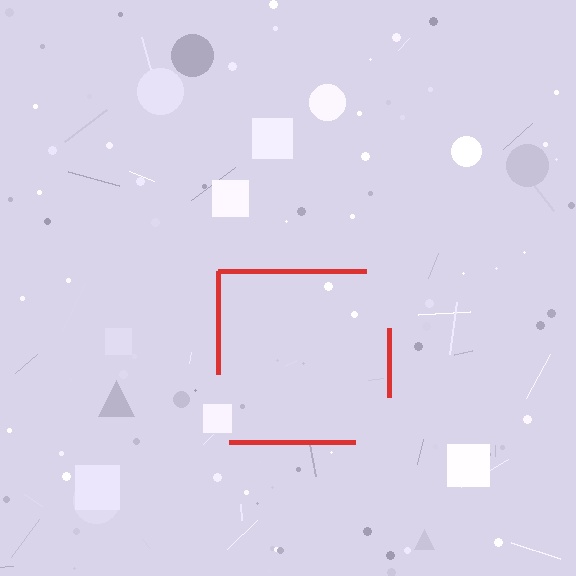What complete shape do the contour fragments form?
The contour fragments form a square.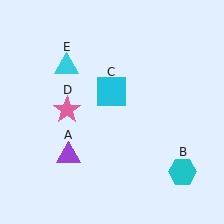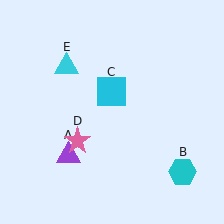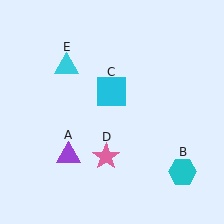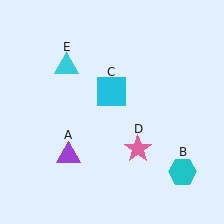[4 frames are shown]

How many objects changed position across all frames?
1 object changed position: pink star (object D).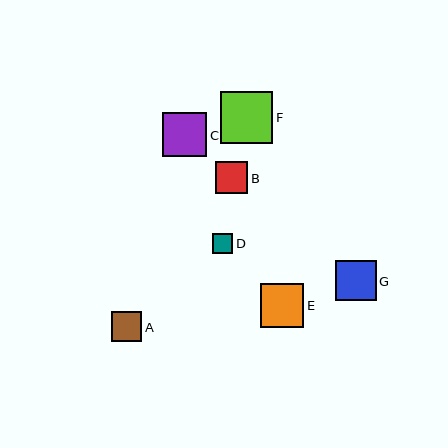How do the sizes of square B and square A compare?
Square B and square A are approximately the same size.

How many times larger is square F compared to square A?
Square F is approximately 1.7 times the size of square A.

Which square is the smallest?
Square D is the smallest with a size of approximately 20 pixels.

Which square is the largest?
Square F is the largest with a size of approximately 52 pixels.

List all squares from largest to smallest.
From largest to smallest: F, C, E, G, B, A, D.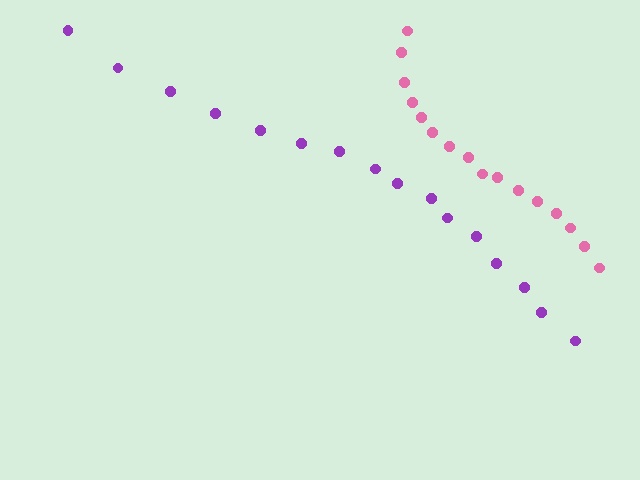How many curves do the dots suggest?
There are 2 distinct paths.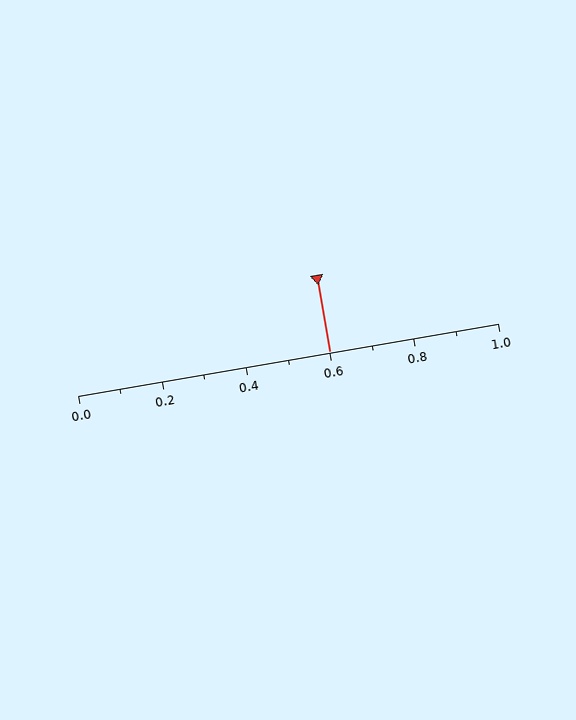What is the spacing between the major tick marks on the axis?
The major ticks are spaced 0.2 apart.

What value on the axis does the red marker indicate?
The marker indicates approximately 0.6.